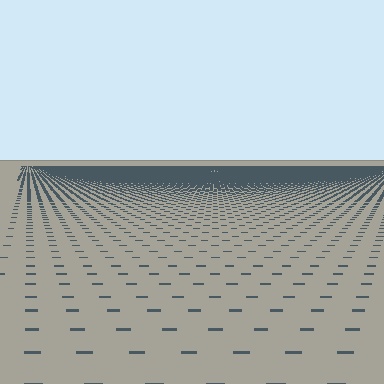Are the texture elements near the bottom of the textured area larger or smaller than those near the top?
Larger. Near the bottom, elements are closer to the viewer and appear at a bigger on-screen size.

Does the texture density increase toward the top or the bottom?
Density increases toward the top.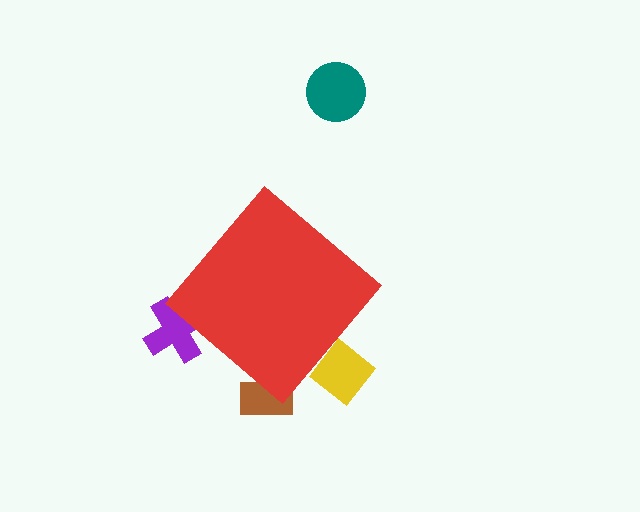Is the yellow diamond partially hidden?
Yes, the yellow diamond is partially hidden behind the red diamond.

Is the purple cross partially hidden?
Yes, the purple cross is partially hidden behind the red diamond.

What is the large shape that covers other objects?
A red diamond.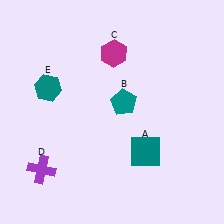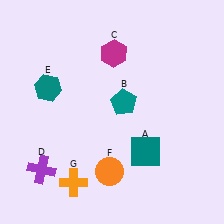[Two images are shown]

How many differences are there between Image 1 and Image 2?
There are 2 differences between the two images.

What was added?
An orange circle (F), an orange cross (G) were added in Image 2.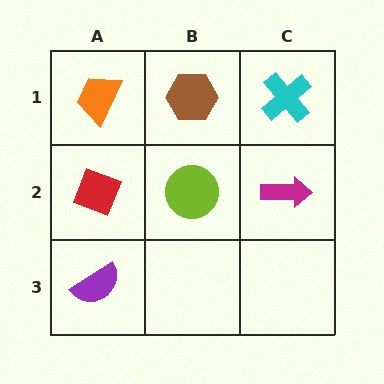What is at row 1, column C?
A cyan cross.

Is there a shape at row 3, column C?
No, that cell is empty.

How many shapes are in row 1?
3 shapes.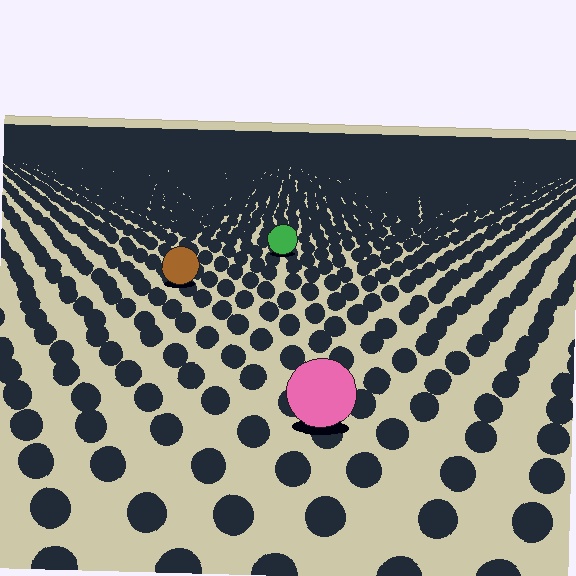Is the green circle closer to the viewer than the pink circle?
No. The pink circle is closer — you can tell from the texture gradient: the ground texture is coarser near it.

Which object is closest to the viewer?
The pink circle is closest. The texture marks near it are larger and more spread out.